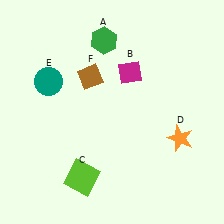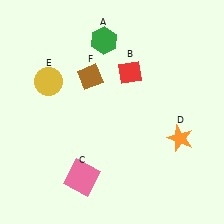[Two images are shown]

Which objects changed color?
B changed from magenta to red. C changed from lime to pink. E changed from teal to yellow.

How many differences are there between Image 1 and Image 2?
There are 3 differences between the two images.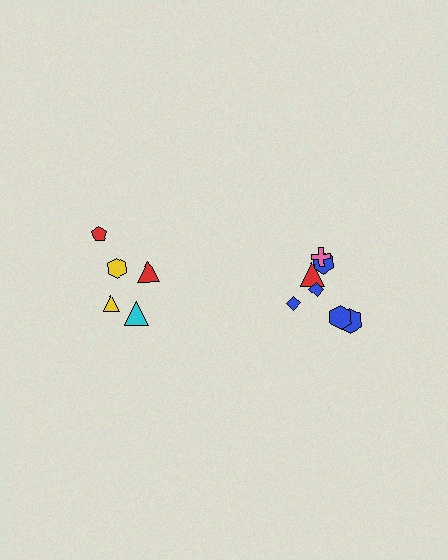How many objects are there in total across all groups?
There are 12 objects.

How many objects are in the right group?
There are 7 objects.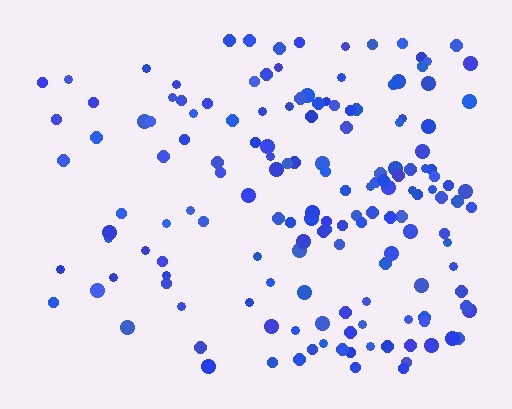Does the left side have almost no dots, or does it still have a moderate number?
Still a moderate number, just noticeably fewer than the right.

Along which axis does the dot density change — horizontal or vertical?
Horizontal.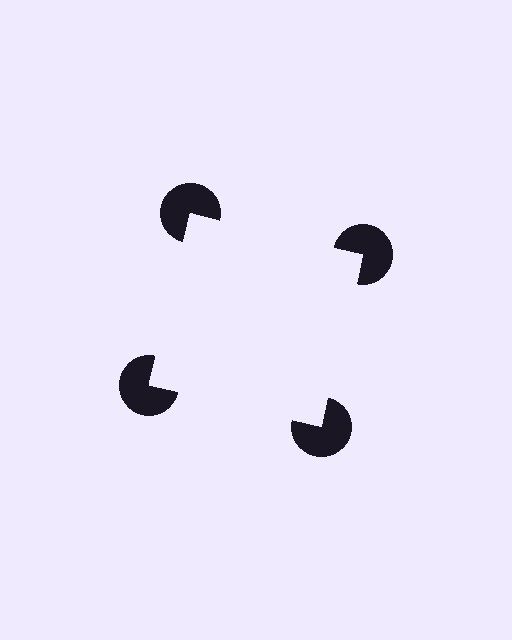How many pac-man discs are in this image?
There are 4 — one at each vertex of the illusory square.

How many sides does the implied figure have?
4 sides.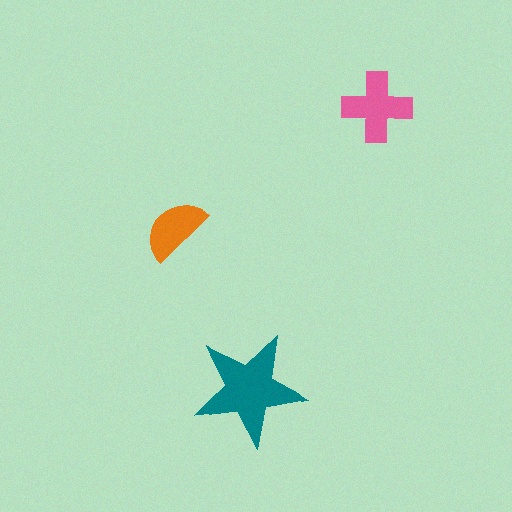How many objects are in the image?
There are 3 objects in the image.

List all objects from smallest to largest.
The orange semicircle, the pink cross, the teal star.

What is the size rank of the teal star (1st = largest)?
1st.